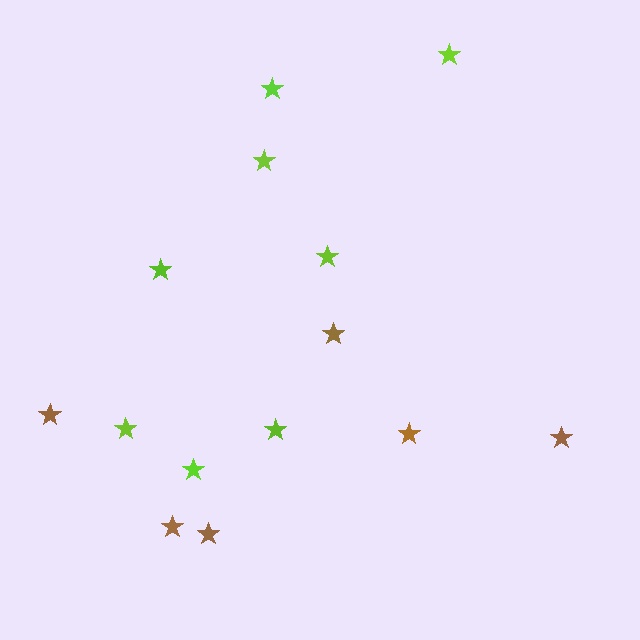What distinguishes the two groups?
There are 2 groups: one group of brown stars (6) and one group of lime stars (8).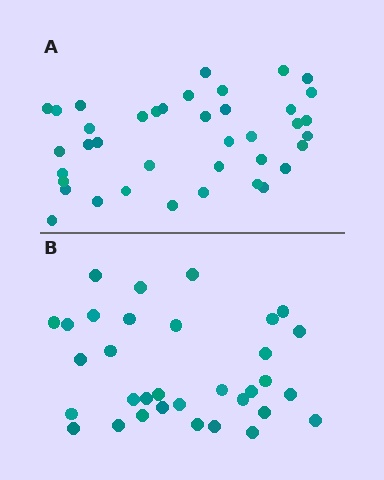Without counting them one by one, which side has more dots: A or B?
Region A (the top region) has more dots.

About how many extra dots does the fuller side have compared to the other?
Region A has about 6 more dots than region B.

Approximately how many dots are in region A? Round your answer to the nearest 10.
About 40 dots. (The exact count is 39, which rounds to 40.)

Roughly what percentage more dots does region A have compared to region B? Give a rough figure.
About 20% more.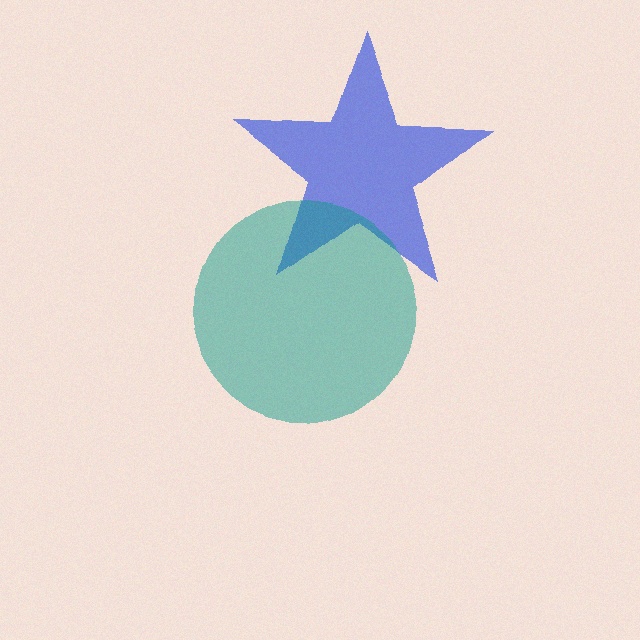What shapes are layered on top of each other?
The layered shapes are: a blue star, a teal circle.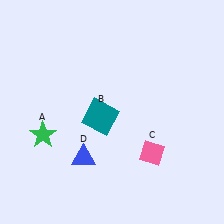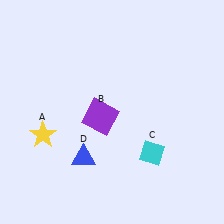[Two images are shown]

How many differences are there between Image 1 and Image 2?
There are 3 differences between the two images.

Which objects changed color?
A changed from green to yellow. B changed from teal to purple. C changed from pink to cyan.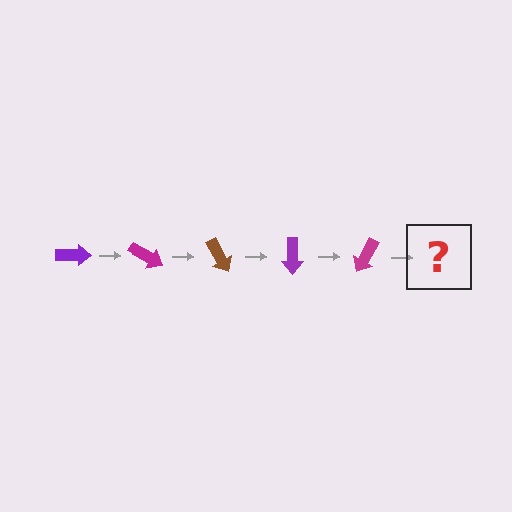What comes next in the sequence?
The next element should be a brown arrow, rotated 150 degrees from the start.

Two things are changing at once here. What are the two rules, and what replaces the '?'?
The two rules are that it rotates 30 degrees each step and the color cycles through purple, magenta, and brown. The '?' should be a brown arrow, rotated 150 degrees from the start.